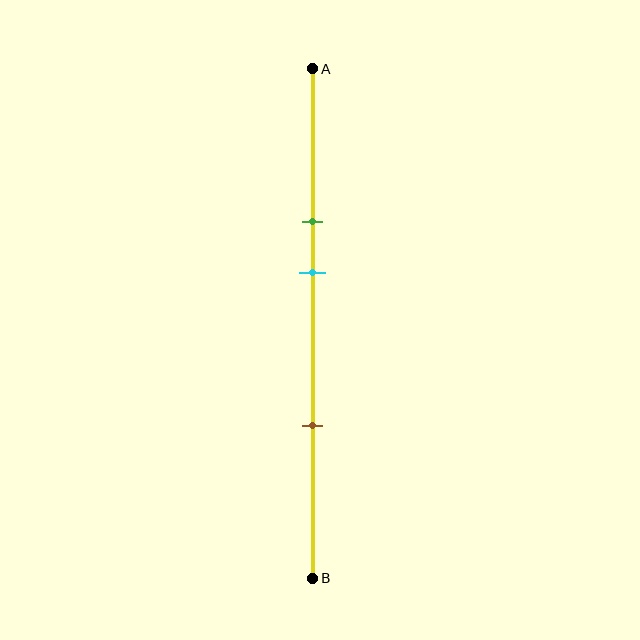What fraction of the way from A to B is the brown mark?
The brown mark is approximately 70% (0.7) of the way from A to B.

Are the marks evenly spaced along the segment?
No, the marks are not evenly spaced.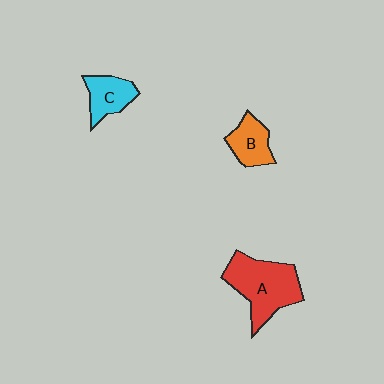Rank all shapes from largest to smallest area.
From largest to smallest: A (red), C (cyan), B (orange).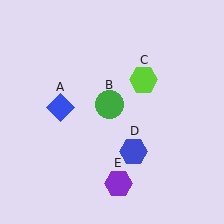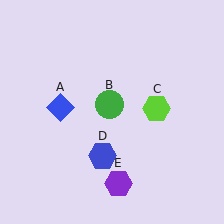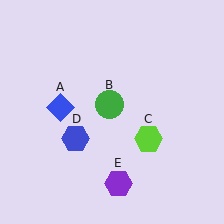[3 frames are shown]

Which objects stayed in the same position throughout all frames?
Blue diamond (object A) and green circle (object B) and purple hexagon (object E) remained stationary.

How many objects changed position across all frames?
2 objects changed position: lime hexagon (object C), blue hexagon (object D).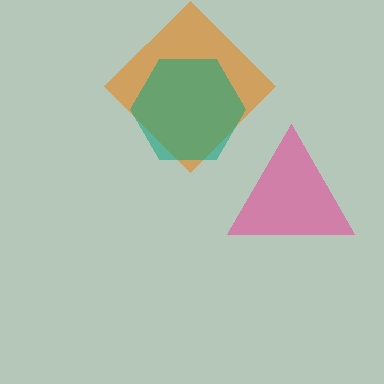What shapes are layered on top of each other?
The layered shapes are: an orange diamond, a pink triangle, a teal hexagon.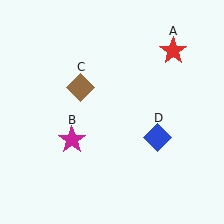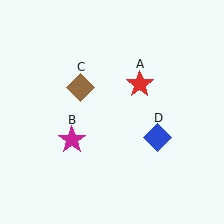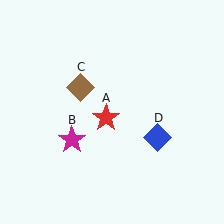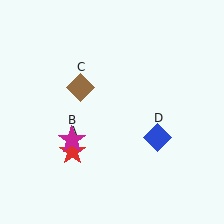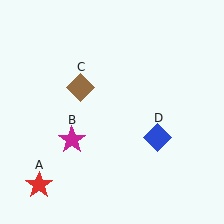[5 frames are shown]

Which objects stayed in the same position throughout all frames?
Magenta star (object B) and brown diamond (object C) and blue diamond (object D) remained stationary.